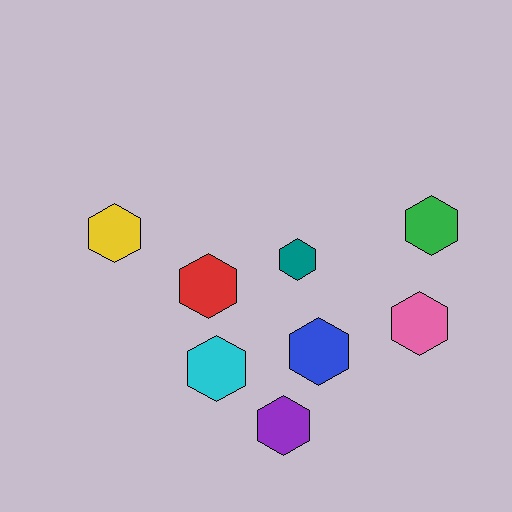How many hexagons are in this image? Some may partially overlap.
There are 8 hexagons.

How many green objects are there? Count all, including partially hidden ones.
There is 1 green object.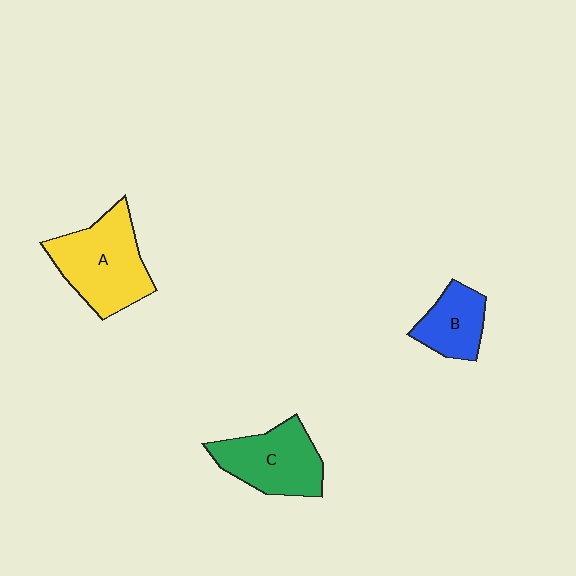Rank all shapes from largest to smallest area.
From largest to smallest: A (yellow), C (green), B (blue).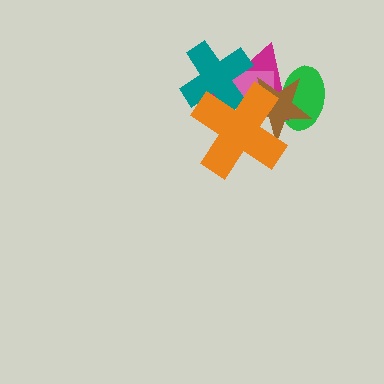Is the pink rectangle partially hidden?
Yes, it is partially covered by another shape.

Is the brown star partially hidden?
Yes, it is partially covered by another shape.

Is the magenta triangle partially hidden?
Yes, it is partially covered by another shape.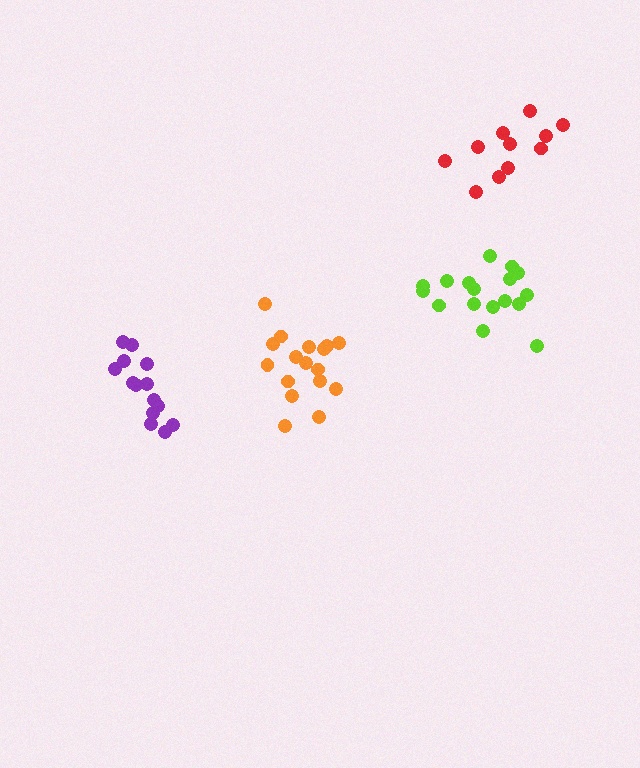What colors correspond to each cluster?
The clusters are colored: red, orange, lime, purple.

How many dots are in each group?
Group 1: 11 dots, Group 2: 17 dots, Group 3: 17 dots, Group 4: 14 dots (59 total).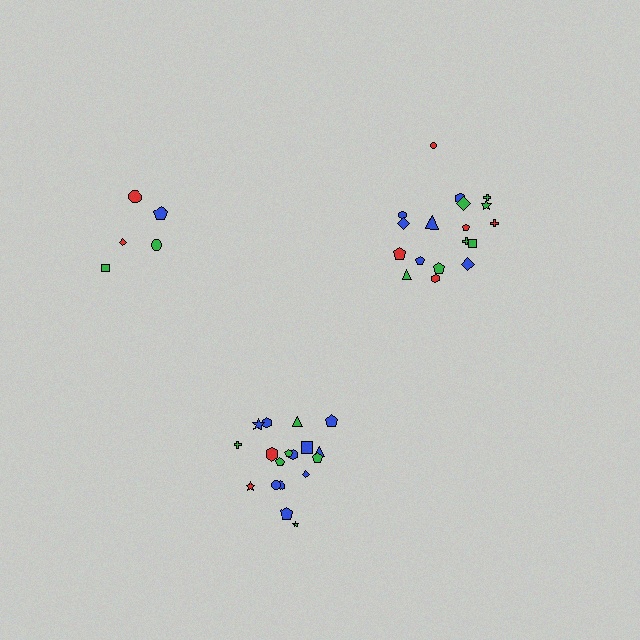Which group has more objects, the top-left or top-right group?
The top-right group.